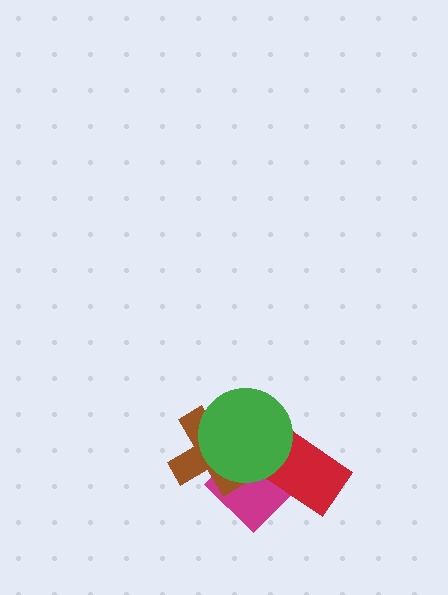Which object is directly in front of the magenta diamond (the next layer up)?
The brown cross is directly in front of the magenta diamond.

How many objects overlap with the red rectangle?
2 objects overlap with the red rectangle.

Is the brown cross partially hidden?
Yes, it is partially covered by another shape.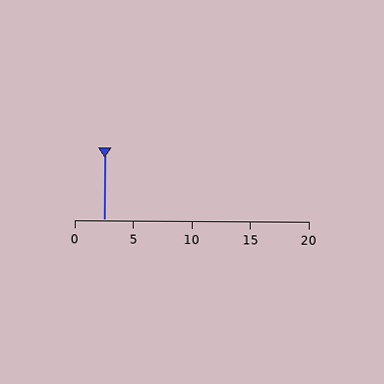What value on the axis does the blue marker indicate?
The marker indicates approximately 2.5.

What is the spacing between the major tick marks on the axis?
The major ticks are spaced 5 apart.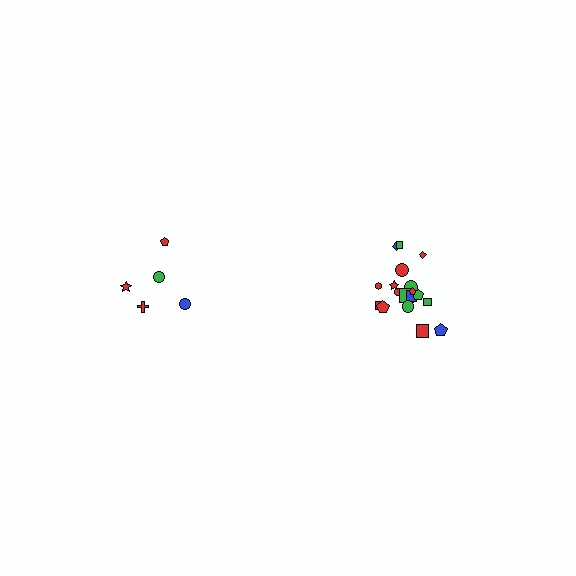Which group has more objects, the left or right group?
The right group.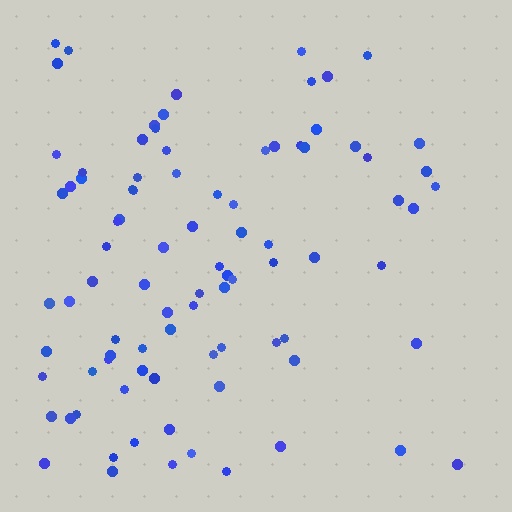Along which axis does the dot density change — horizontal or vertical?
Horizontal.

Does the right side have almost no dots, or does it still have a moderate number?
Still a moderate number, just noticeably fewer than the left.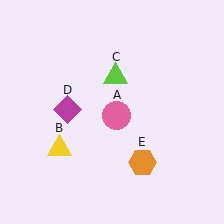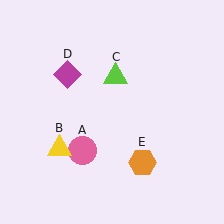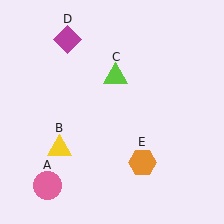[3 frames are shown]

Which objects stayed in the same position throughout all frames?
Yellow triangle (object B) and lime triangle (object C) and orange hexagon (object E) remained stationary.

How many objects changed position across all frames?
2 objects changed position: pink circle (object A), magenta diamond (object D).